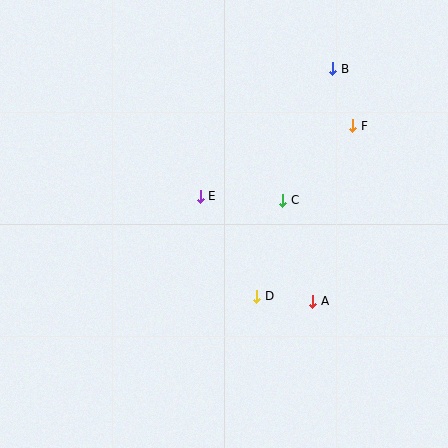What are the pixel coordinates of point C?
Point C is at (283, 200).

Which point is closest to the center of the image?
Point E at (200, 196) is closest to the center.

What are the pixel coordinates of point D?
Point D is at (257, 296).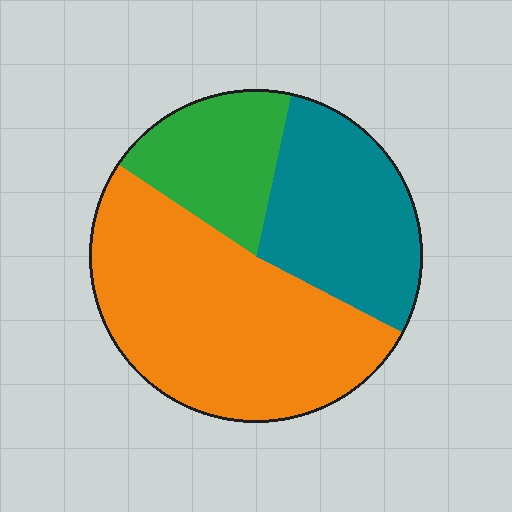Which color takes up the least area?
Green, at roughly 20%.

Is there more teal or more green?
Teal.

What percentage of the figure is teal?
Teal covers roughly 30% of the figure.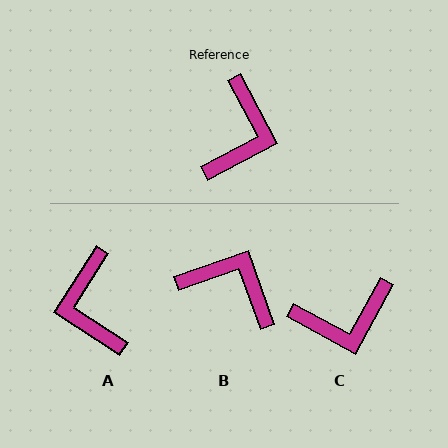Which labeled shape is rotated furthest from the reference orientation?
A, about 151 degrees away.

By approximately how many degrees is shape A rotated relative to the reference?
Approximately 151 degrees clockwise.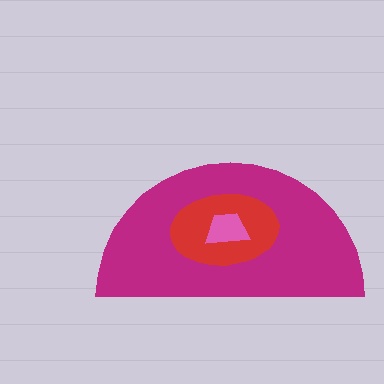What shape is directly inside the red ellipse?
The pink trapezoid.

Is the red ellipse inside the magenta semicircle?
Yes.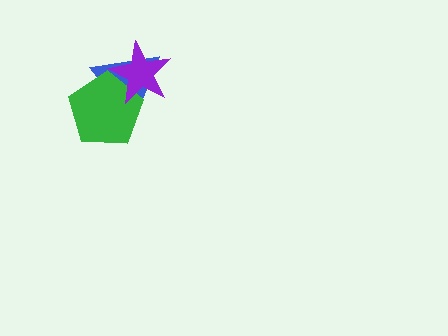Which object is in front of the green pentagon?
The purple star is in front of the green pentagon.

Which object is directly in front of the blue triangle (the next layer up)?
The green pentagon is directly in front of the blue triangle.